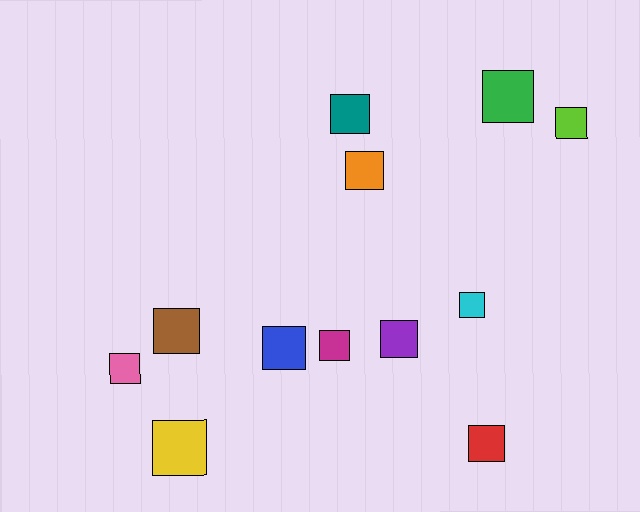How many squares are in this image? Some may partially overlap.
There are 12 squares.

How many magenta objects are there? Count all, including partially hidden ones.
There is 1 magenta object.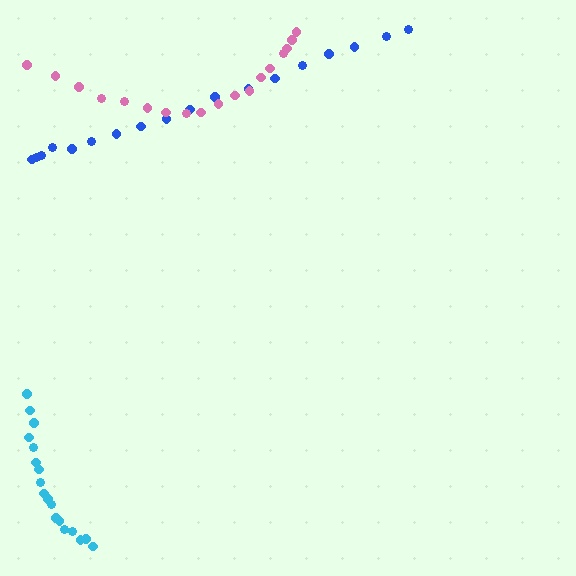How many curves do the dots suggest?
There are 3 distinct paths.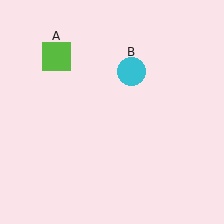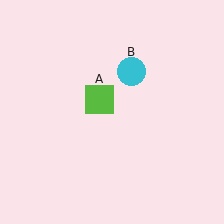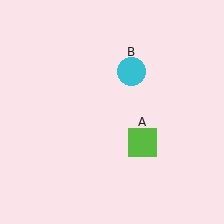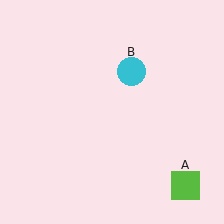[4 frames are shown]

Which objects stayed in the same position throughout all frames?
Cyan circle (object B) remained stationary.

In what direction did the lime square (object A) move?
The lime square (object A) moved down and to the right.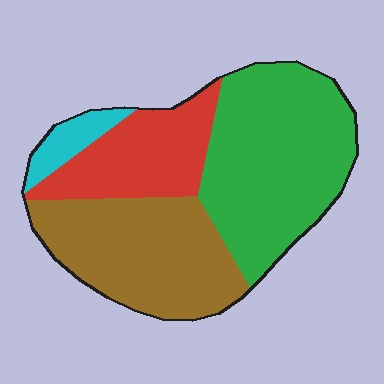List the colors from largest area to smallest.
From largest to smallest: green, brown, red, cyan.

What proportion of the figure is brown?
Brown takes up about one third (1/3) of the figure.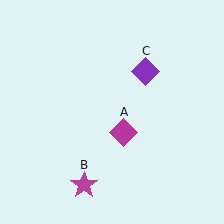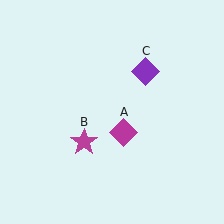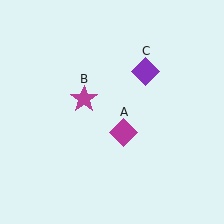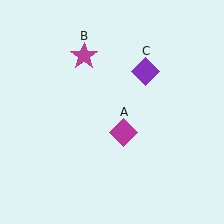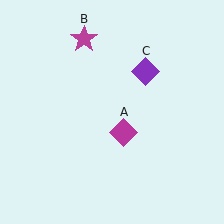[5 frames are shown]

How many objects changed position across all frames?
1 object changed position: magenta star (object B).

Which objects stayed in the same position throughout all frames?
Magenta diamond (object A) and purple diamond (object C) remained stationary.